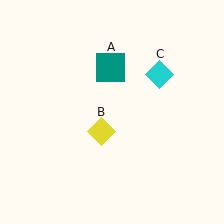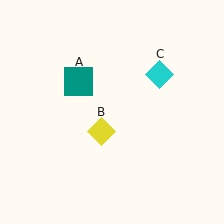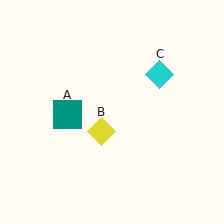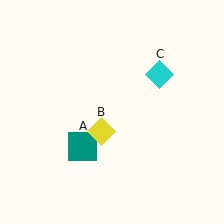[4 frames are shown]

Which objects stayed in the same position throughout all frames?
Yellow diamond (object B) and cyan diamond (object C) remained stationary.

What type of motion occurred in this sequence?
The teal square (object A) rotated counterclockwise around the center of the scene.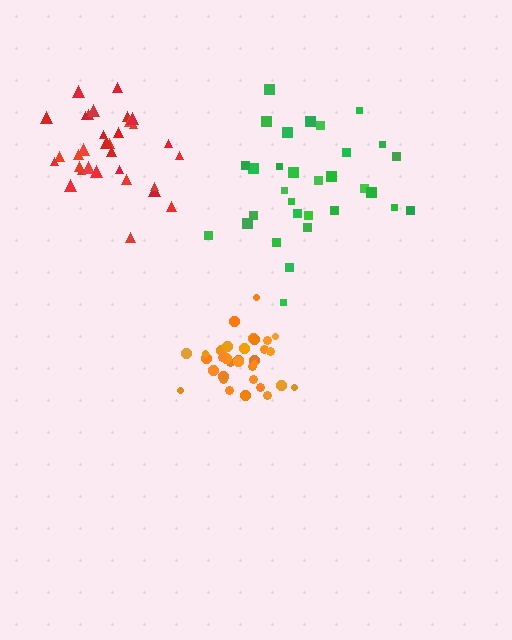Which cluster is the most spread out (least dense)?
Green.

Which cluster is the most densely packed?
Orange.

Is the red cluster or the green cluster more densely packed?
Red.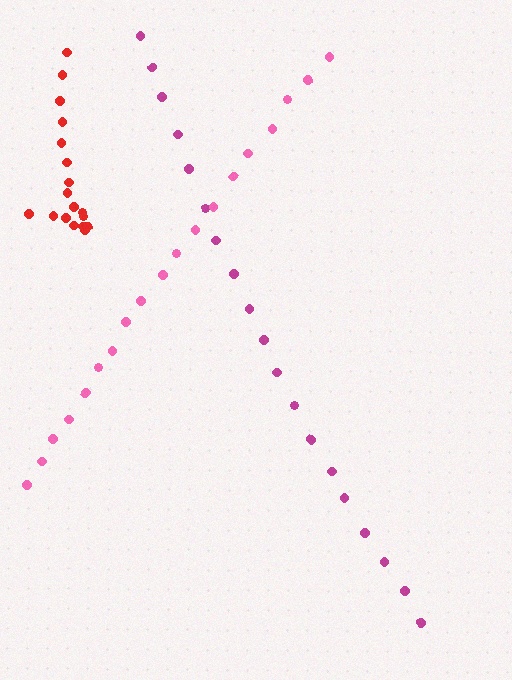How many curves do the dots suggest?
There are 3 distinct paths.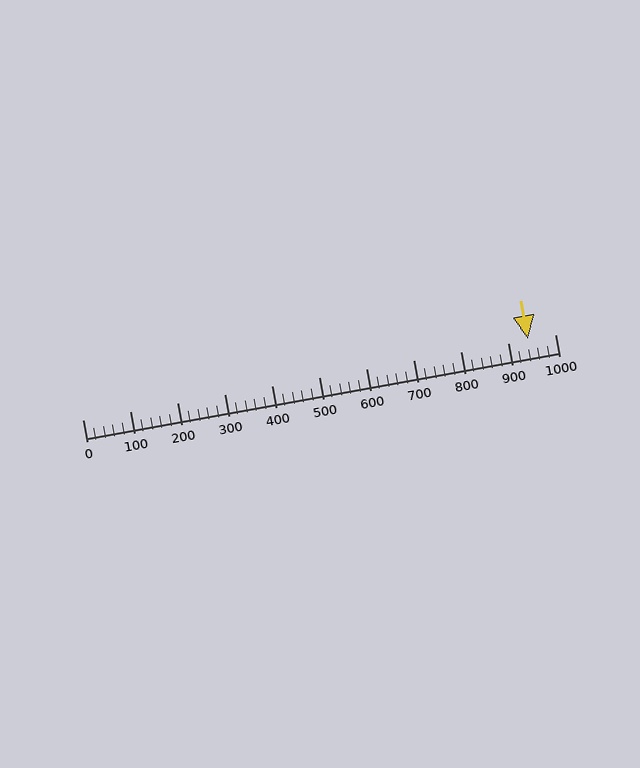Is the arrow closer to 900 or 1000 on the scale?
The arrow is closer to 900.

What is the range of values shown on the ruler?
The ruler shows values from 0 to 1000.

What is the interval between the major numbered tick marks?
The major tick marks are spaced 100 units apart.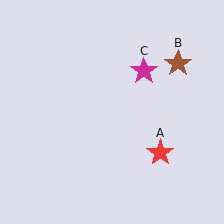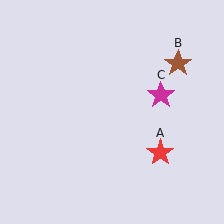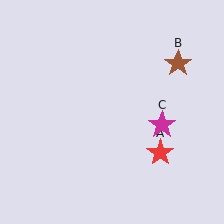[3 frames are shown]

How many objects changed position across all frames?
1 object changed position: magenta star (object C).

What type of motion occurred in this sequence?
The magenta star (object C) rotated clockwise around the center of the scene.